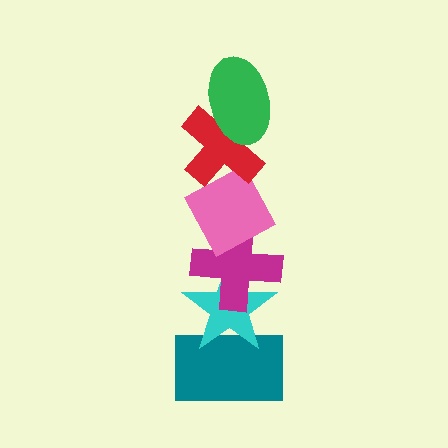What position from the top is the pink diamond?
The pink diamond is 3rd from the top.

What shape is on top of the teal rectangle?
The cyan star is on top of the teal rectangle.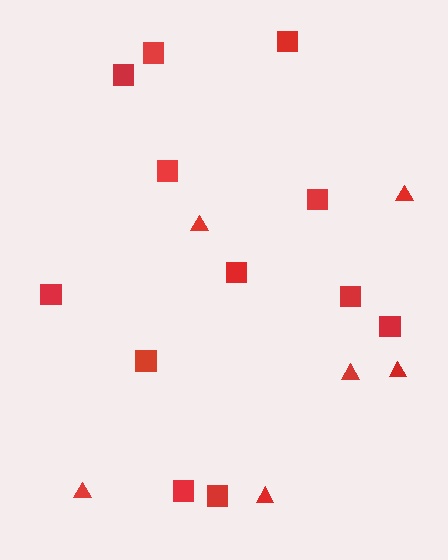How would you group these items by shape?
There are 2 groups: one group of squares (12) and one group of triangles (6).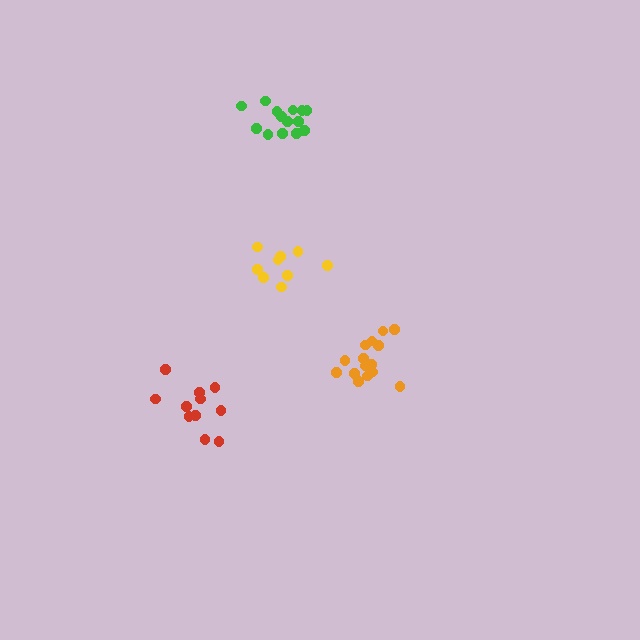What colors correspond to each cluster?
The clusters are colored: orange, yellow, green, red.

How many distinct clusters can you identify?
There are 4 distinct clusters.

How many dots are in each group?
Group 1: 15 dots, Group 2: 9 dots, Group 3: 14 dots, Group 4: 11 dots (49 total).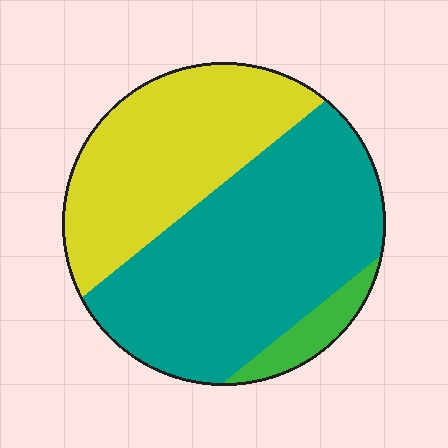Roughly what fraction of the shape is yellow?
Yellow covers roughly 35% of the shape.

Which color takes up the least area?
Green, at roughly 5%.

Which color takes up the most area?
Teal, at roughly 55%.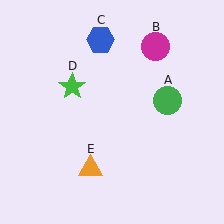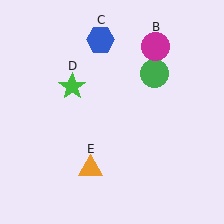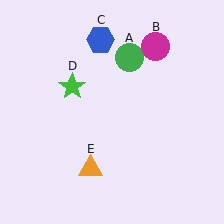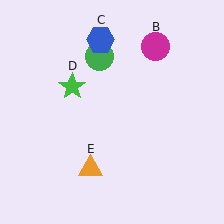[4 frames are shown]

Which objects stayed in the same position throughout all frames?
Magenta circle (object B) and blue hexagon (object C) and green star (object D) and orange triangle (object E) remained stationary.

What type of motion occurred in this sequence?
The green circle (object A) rotated counterclockwise around the center of the scene.